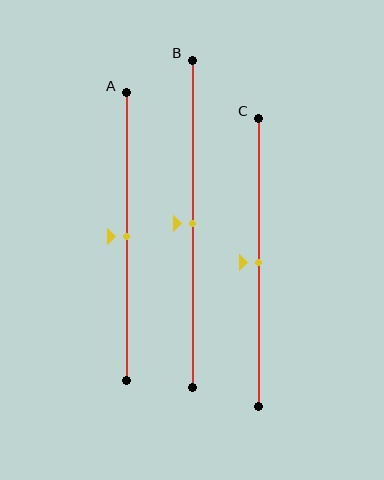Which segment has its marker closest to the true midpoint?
Segment A has its marker closest to the true midpoint.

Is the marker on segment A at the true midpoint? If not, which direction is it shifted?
Yes, the marker on segment A is at the true midpoint.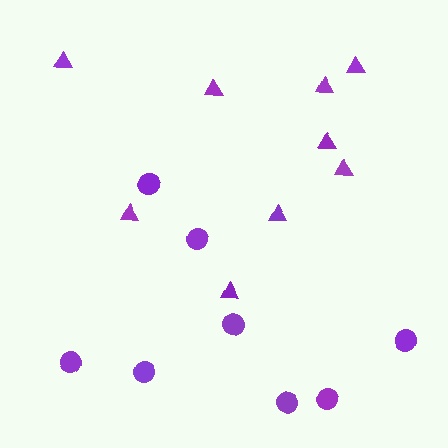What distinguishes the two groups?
There are 2 groups: one group of circles (8) and one group of triangles (9).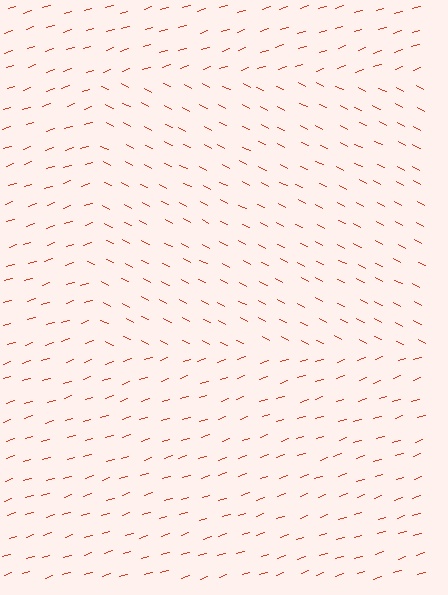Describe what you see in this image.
The image is filled with small red line segments. A rectangle region in the image has lines oriented differently from the surrounding lines, creating a visible texture boundary.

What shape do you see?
I see a rectangle.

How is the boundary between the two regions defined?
The boundary is defined purely by a change in line orientation (approximately 45 degrees difference). All lines are the same color and thickness.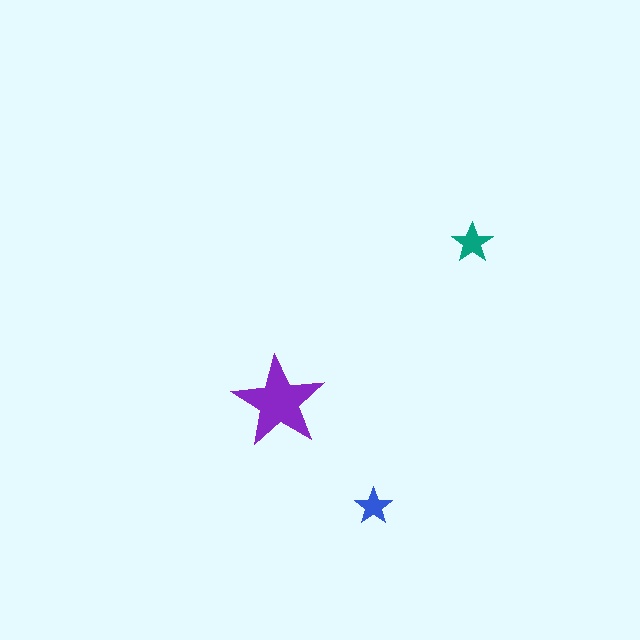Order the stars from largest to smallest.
the purple one, the teal one, the blue one.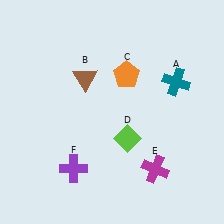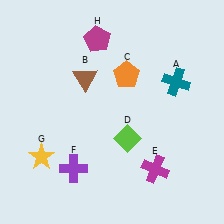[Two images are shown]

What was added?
A yellow star (G), a magenta pentagon (H) were added in Image 2.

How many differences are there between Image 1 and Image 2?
There are 2 differences between the two images.